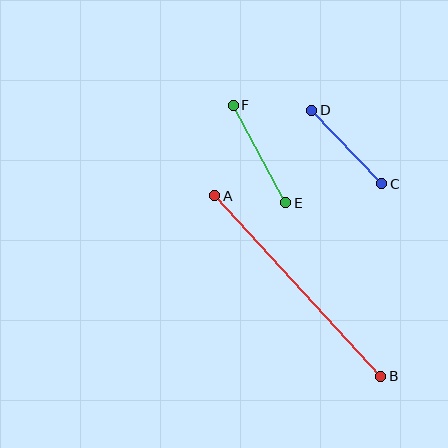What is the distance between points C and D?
The distance is approximately 101 pixels.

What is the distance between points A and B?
The distance is approximately 245 pixels.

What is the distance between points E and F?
The distance is approximately 111 pixels.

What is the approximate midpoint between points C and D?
The midpoint is at approximately (347, 147) pixels.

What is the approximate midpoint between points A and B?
The midpoint is at approximately (298, 286) pixels.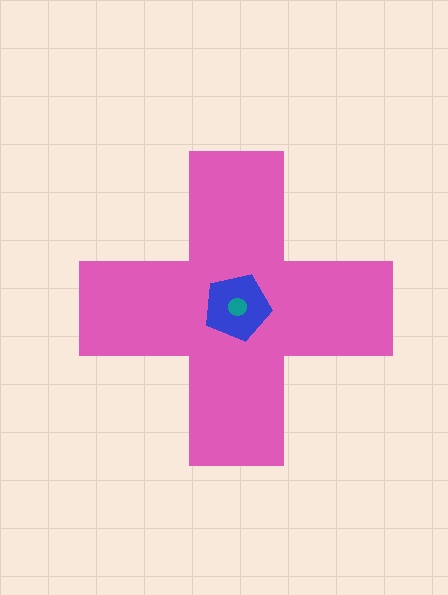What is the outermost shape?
The pink cross.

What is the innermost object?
The teal circle.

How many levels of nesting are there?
3.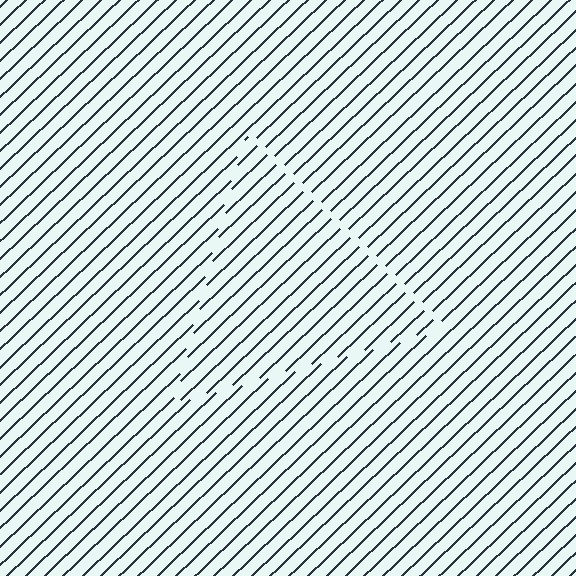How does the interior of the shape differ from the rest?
The interior of the shape contains the same grating, shifted by half a period — the contour is defined by the phase discontinuity where line-ends from the inner and outer gratings abut.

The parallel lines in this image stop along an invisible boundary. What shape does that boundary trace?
An illusory triangle. The interior of the shape contains the same grating, shifted by half a period — the contour is defined by the phase discontinuity where line-ends from the inner and outer gratings abut.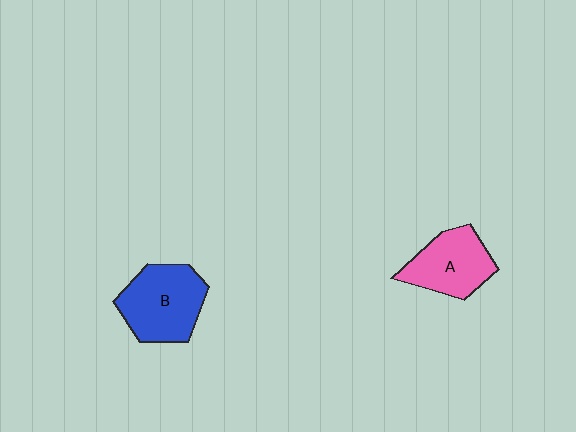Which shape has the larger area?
Shape B (blue).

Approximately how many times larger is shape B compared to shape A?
Approximately 1.2 times.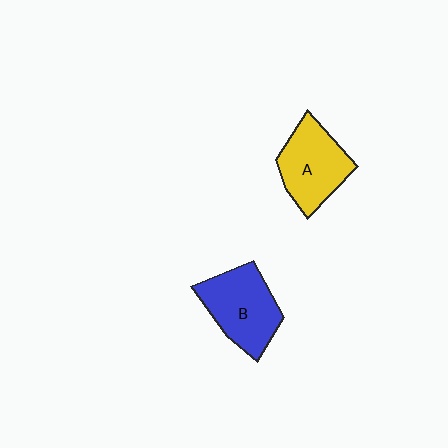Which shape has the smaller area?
Shape A (yellow).